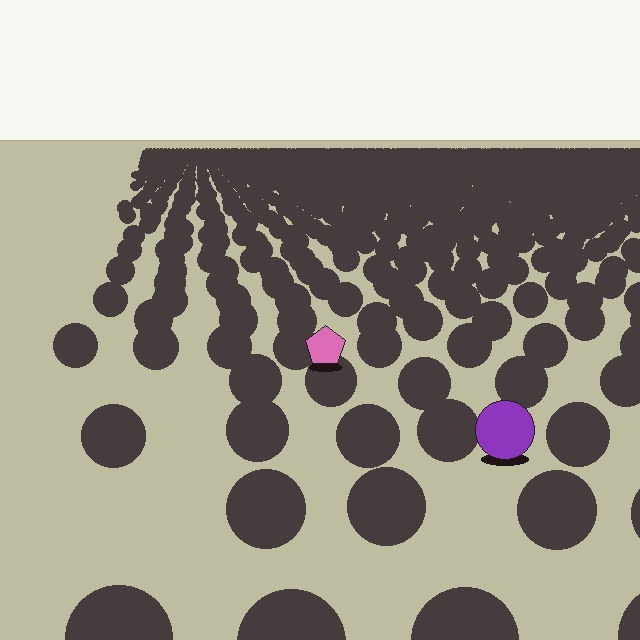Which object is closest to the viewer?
The purple circle is closest. The texture marks near it are larger and more spread out.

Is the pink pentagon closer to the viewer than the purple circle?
No. The purple circle is closer — you can tell from the texture gradient: the ground texture is coarser near it.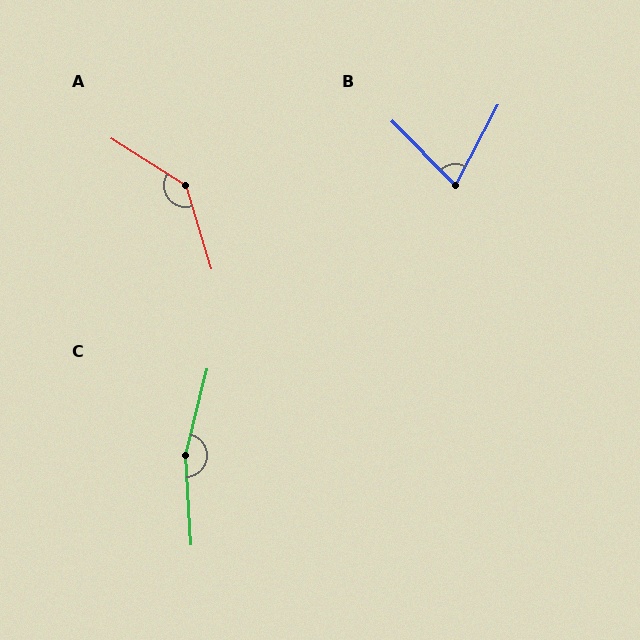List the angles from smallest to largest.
B (72°), A (139°), C (163°).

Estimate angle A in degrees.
Approximately 139 degrees.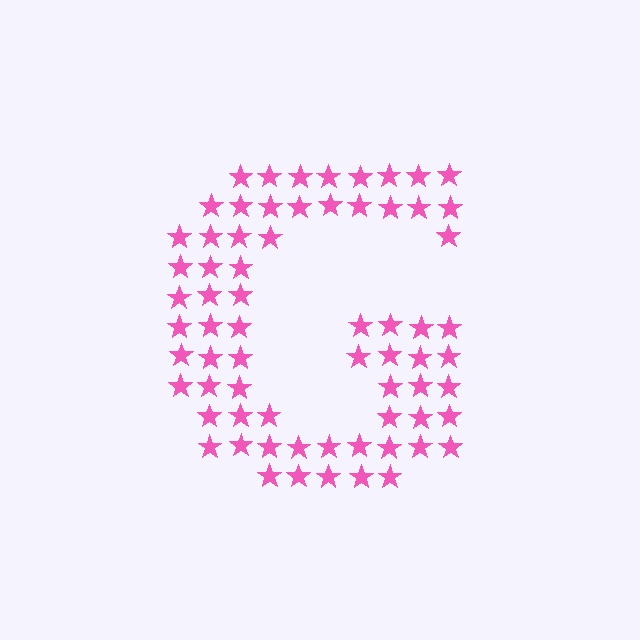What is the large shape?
The large shape is the letter G.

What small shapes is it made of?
It is made of small stars.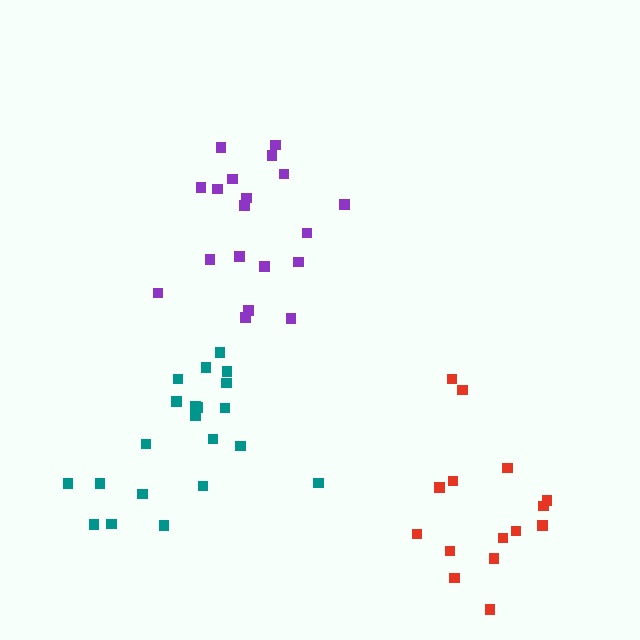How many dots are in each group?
Group 1: 19 dots, Group 2: 21 dots, Group 3: 15 dots (55 total).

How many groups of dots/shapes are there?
There are 3 groups.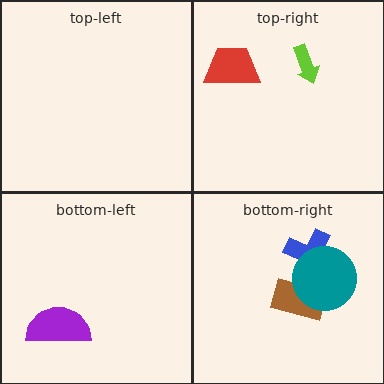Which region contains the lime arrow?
The top-right region.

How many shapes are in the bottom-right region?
3.